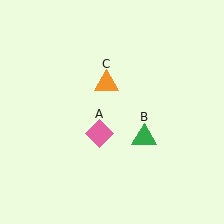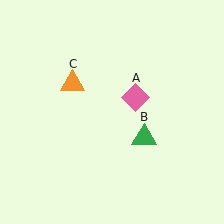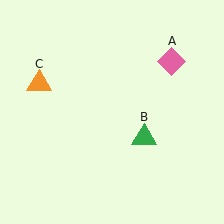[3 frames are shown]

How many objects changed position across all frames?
2 objects changed position: pink diamond (object A), orange triangle (object C).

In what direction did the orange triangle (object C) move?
The orange triangle (object C) moved left.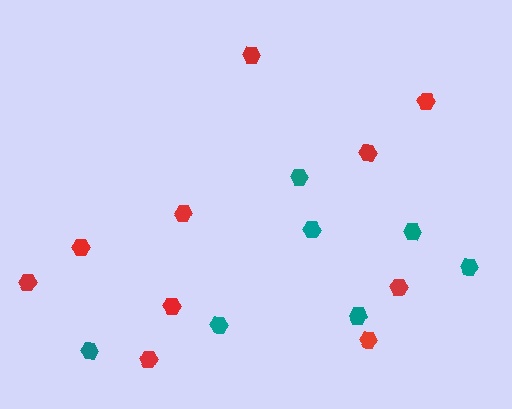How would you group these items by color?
There are 2 groups: one group of teal hexagons (7) and one group of red hexagons (10).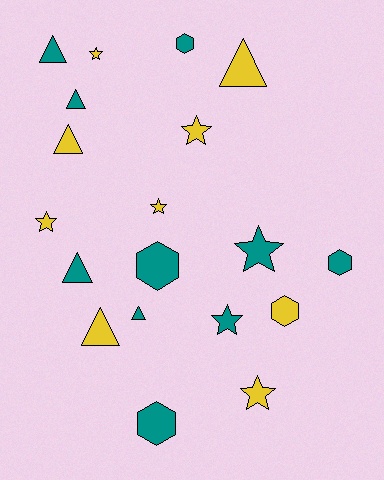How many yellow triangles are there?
There are 3 yellow triangles.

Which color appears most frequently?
Teal, with 10 objects.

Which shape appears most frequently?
Star, with 7 objects.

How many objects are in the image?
There are 19 objects.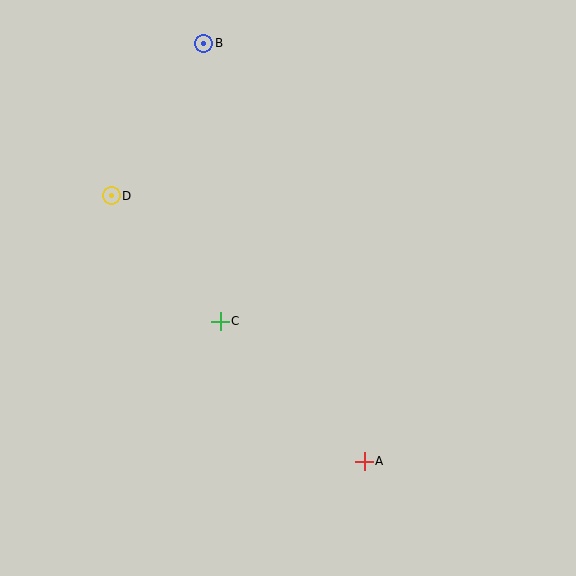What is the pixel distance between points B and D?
The distance between B and D is 179 pixels.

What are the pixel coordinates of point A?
Point A is at (364, 461).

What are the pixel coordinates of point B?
Point B is at (204, 43).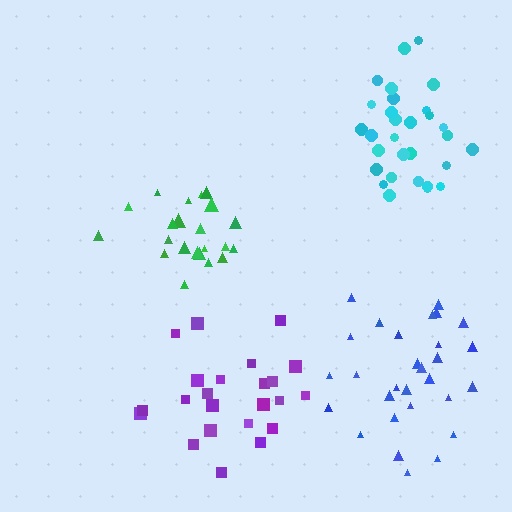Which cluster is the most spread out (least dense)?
Purple.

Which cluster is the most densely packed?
Green.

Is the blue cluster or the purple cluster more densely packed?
Blue.